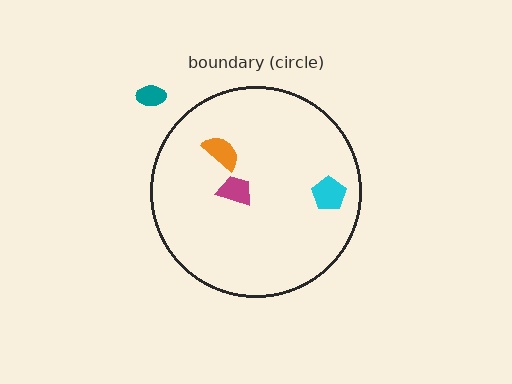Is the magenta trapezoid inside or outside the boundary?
Inside.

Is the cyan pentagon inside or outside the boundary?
Inside.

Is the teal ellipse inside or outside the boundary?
Outside.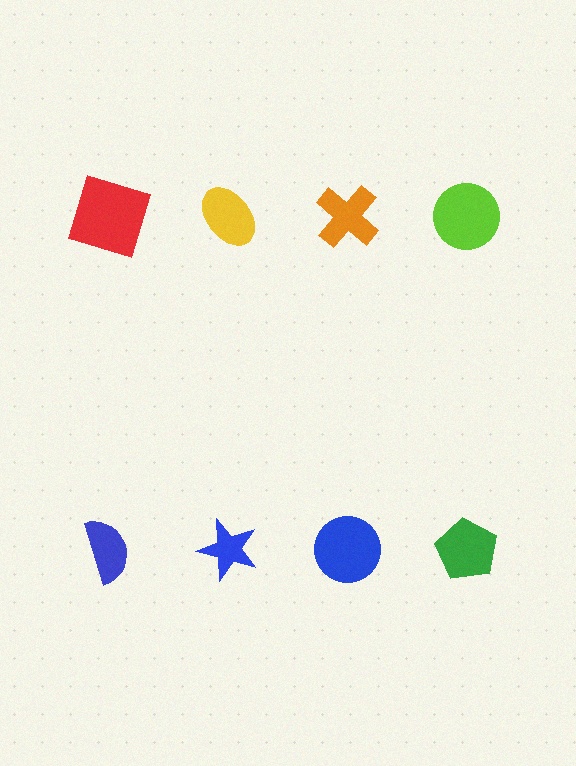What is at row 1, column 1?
A red square.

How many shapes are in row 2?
4 shapes.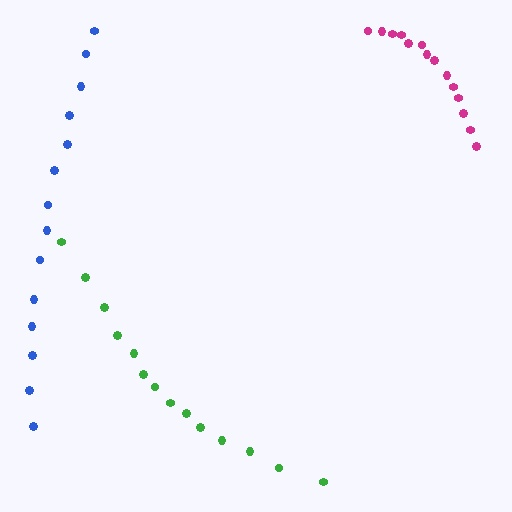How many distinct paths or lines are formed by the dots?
There are 3 distinct paths.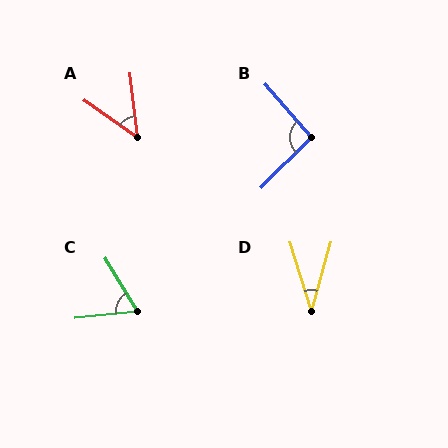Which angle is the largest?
B, at approximately 94 degrees.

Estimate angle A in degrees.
Approximately 48 degrees.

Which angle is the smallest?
D, at approximately 33 degrees.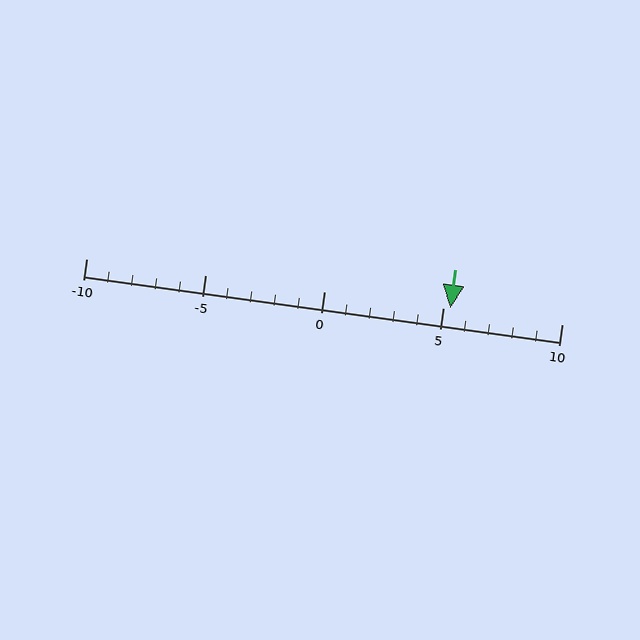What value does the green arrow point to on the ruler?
The green arrow points to approximately 5.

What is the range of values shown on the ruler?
The ruler shows values from -10 to 10.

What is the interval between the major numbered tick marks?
The major tick marks are spaced 5 units apart.